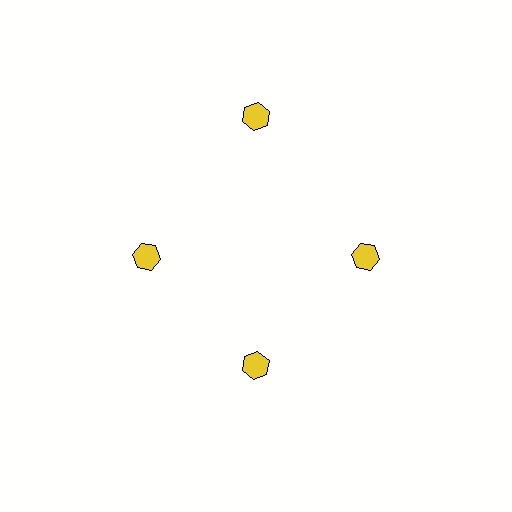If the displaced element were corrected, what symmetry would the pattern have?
It would have 4-fold rotational symmetry — the pattern would map onto itself every 90 degrees.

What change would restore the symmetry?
The symmetry would be restored by moving it inward, back onto the ring so that all 4 hexagons sit at equal angles and equal distance from the center.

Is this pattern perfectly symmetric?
No. The 4 yellow hexagons are arranged in a ring, but one element near the 12 o'clock position is pushed outward from the center, breaking the 4-fold rotational symmetry.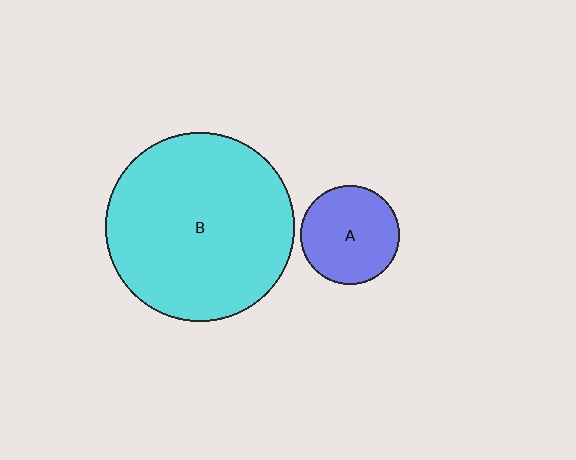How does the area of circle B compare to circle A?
Approximately 3.6 times.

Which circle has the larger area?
Circle B (cyan).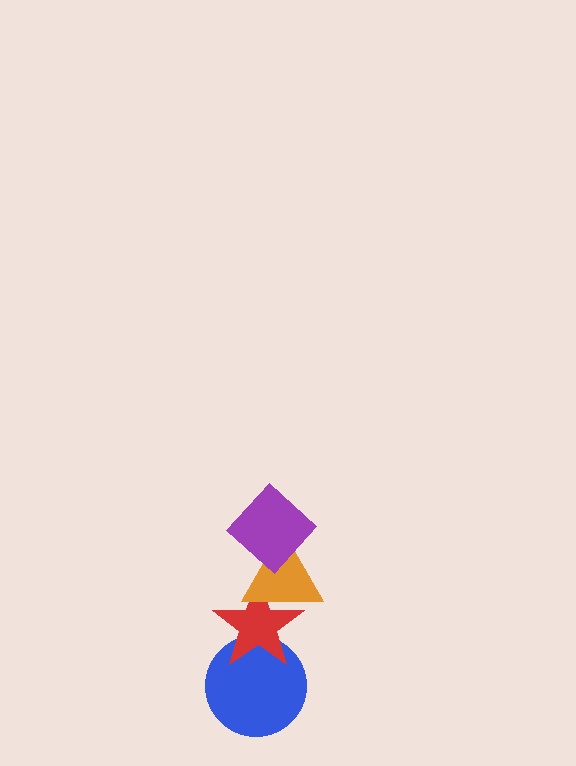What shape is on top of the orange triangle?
The purple diamond is on top of the orange triangle.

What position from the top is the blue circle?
The blue circle is 4th from the top.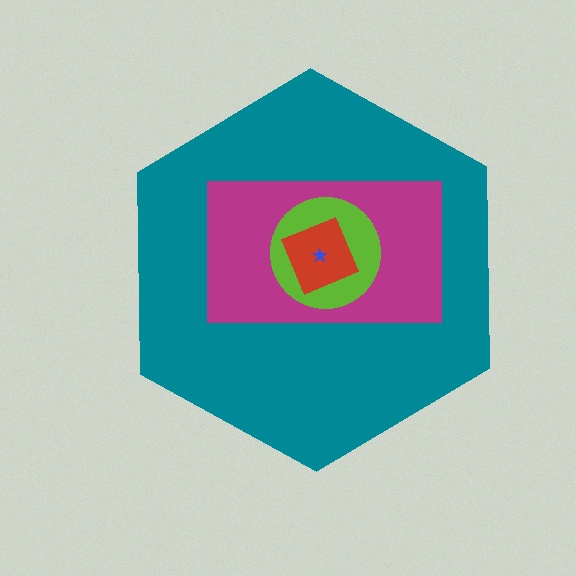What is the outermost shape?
The teal hexagon.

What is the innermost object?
The blue star.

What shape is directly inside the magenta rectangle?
The lime circle.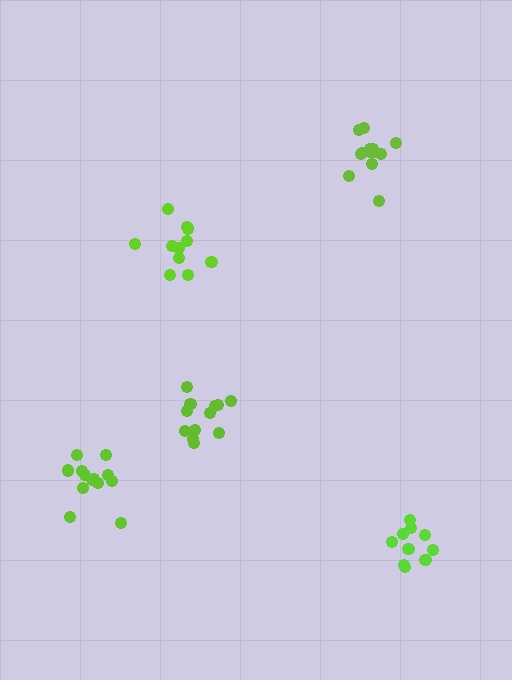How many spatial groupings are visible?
There are 5 spatial groupings.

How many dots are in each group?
Group 1: 11 dots, Group 2: 12 dots, Group 3: 12 dots, Group 4: 11 dots, Group 5: 13 dots (59 total).